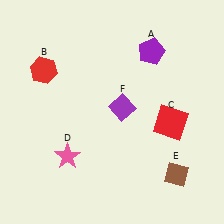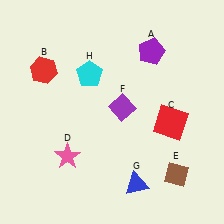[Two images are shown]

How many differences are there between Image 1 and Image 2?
There are 2 differences between the two images.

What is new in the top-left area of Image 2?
A cyan pentagon (H) was added in the top-left area of Image 2.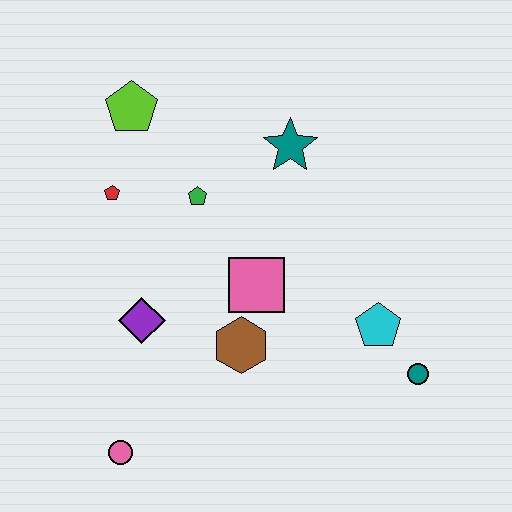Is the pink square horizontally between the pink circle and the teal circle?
Yes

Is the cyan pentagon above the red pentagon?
No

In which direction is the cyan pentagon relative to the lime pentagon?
The cyan pentagon is to the right of the lime pentagon.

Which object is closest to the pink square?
The brown hexagon is closest to the pink square.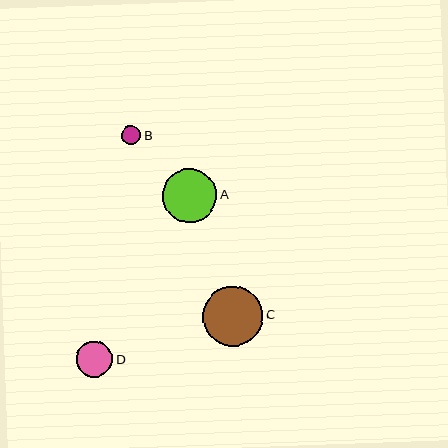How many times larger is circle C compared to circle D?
Circle C is approximately 1.7 times the size of circle D.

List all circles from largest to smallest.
From largest to smallest: C, A, D, B.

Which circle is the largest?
Circle C is the largest with a size of approximately 60 pixels.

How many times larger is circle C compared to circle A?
Circle C is approximately 1.1 times the size of circle A.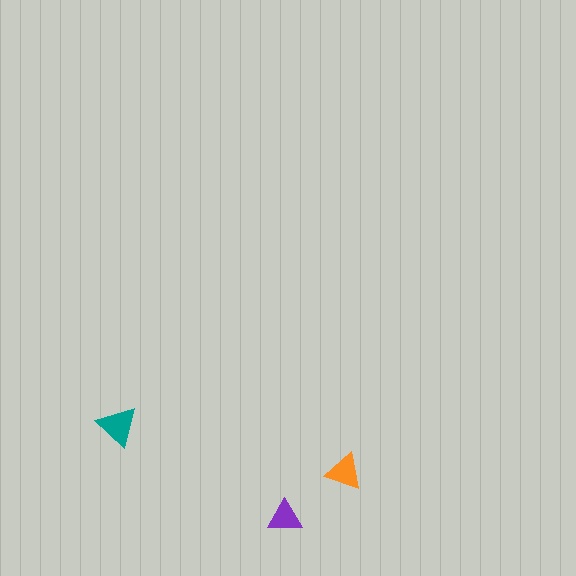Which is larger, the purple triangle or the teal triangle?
The teal one.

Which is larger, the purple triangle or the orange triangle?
The orange one.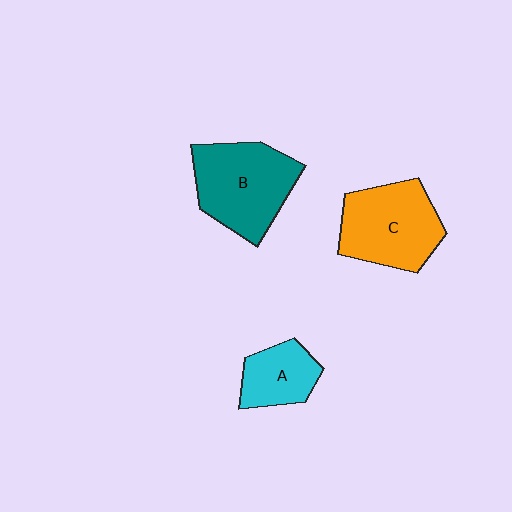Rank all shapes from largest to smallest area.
From largest to smallest: B (teal), C (orange), A (cyan).